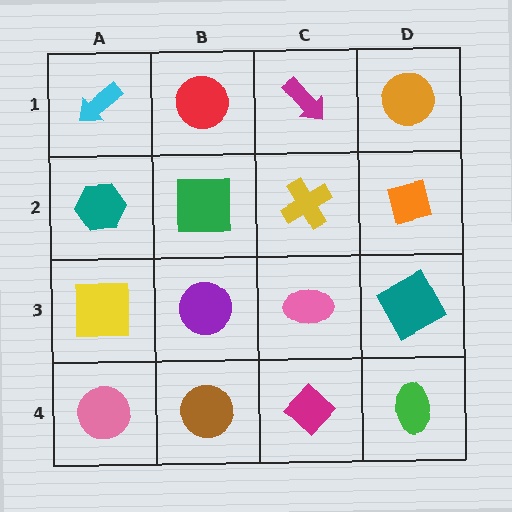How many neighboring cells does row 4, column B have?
3.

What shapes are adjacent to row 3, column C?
A yellow cross (row 2, column C), a magenta diamond (row 4, column C), a purple circle (row 3, column B), a teal square (row 3, column D).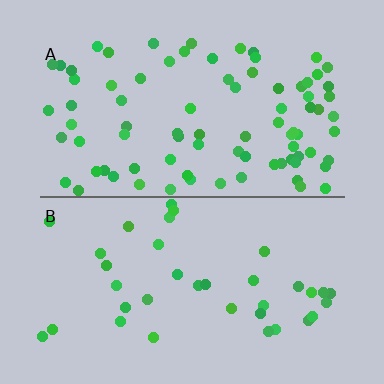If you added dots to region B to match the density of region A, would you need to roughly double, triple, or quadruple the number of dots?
Approximately double.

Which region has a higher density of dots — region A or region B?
A (the top).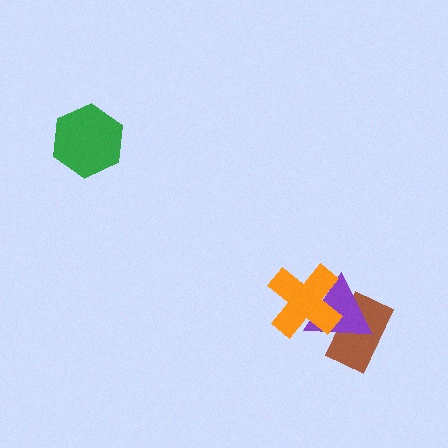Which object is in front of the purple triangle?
The orange cross is in front of the purple triangle.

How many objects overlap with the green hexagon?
0 objects overlap with the green hexagon.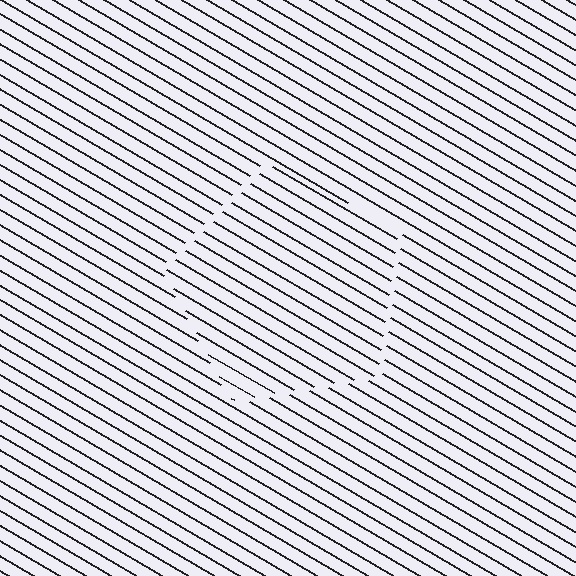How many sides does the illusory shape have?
5 sides — the line-ends trace a pentagon.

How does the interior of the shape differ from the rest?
The interior of the shape contains the same grating, shifted by half a period — the contour is defined by the phase discontinuity where line-ends from the inner and outer gratings abut.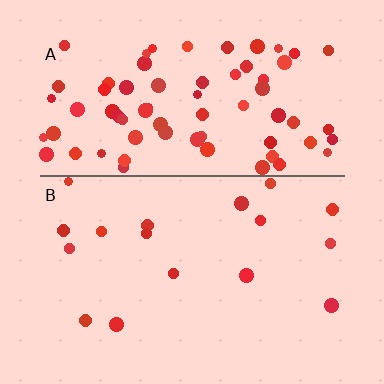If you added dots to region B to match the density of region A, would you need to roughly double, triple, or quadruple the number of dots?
Approximately quadruple.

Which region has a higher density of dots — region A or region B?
A (the top).